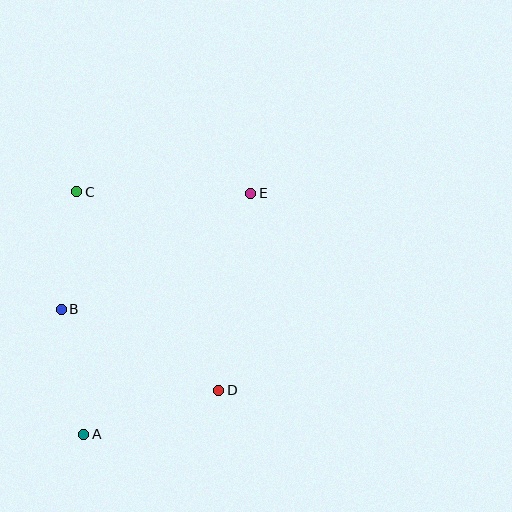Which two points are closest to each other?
Points B and C are closest to each other.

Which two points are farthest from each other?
Points A and E are farthest from each other.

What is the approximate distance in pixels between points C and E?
The distance between C and E is approximately 174 pixels.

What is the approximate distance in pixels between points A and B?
The distance between A and B is approximately 127 pixels.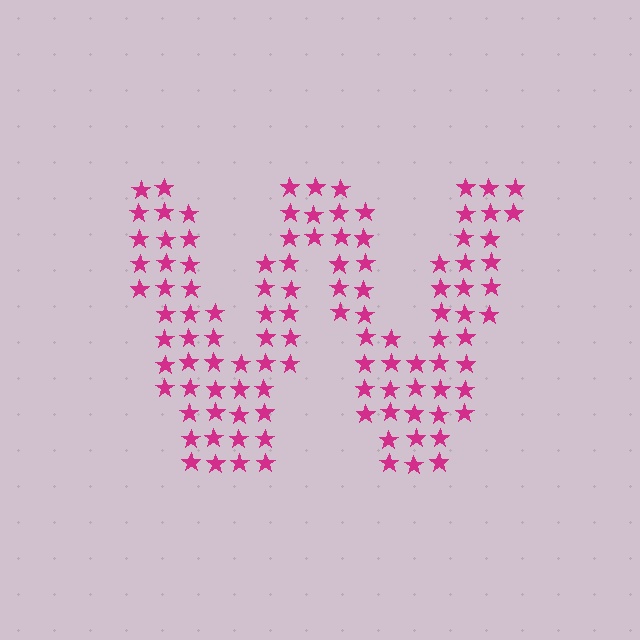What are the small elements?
The small elements are stars.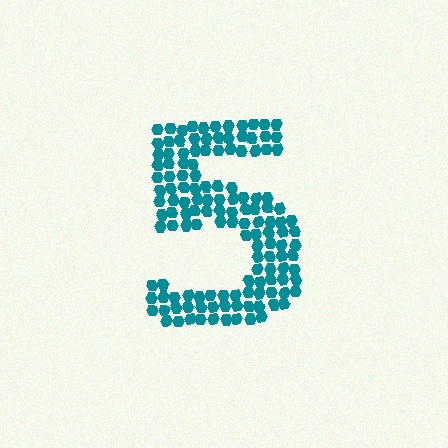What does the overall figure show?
The overall figure shows the digit 5.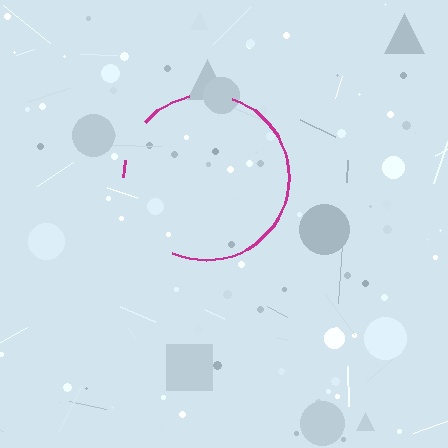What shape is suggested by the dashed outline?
The dashed outline suggests a circle.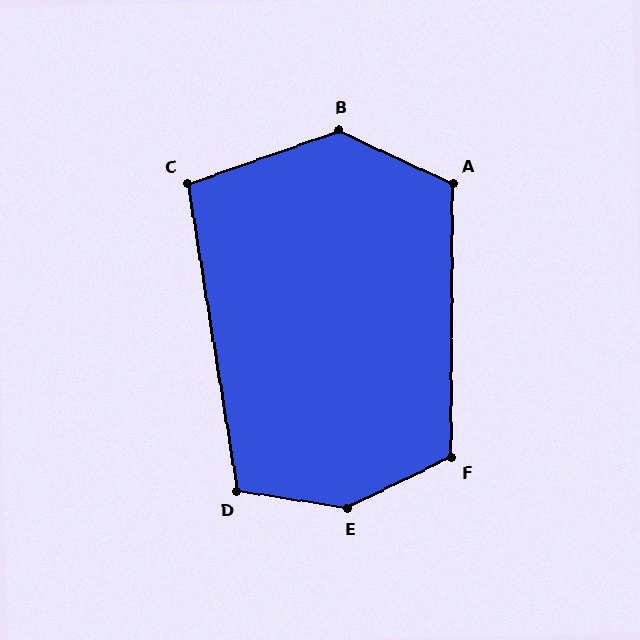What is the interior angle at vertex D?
Approximately 108 degrees (obtuse).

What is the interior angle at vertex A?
Approximately 115 degrees (obtuse).